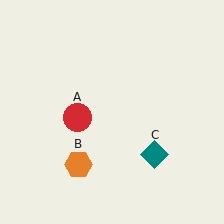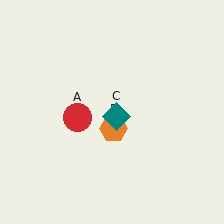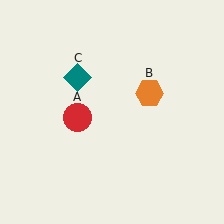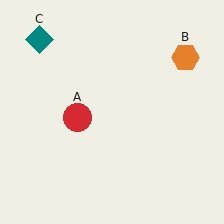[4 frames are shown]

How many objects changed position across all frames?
2 objects changed position: orange hexagon (object B), teal diamond (object C).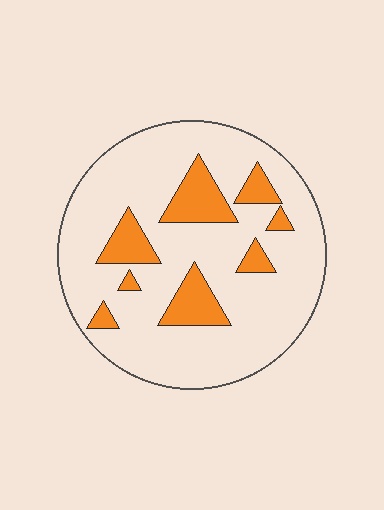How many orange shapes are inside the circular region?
8.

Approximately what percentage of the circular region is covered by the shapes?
Approximately 20%.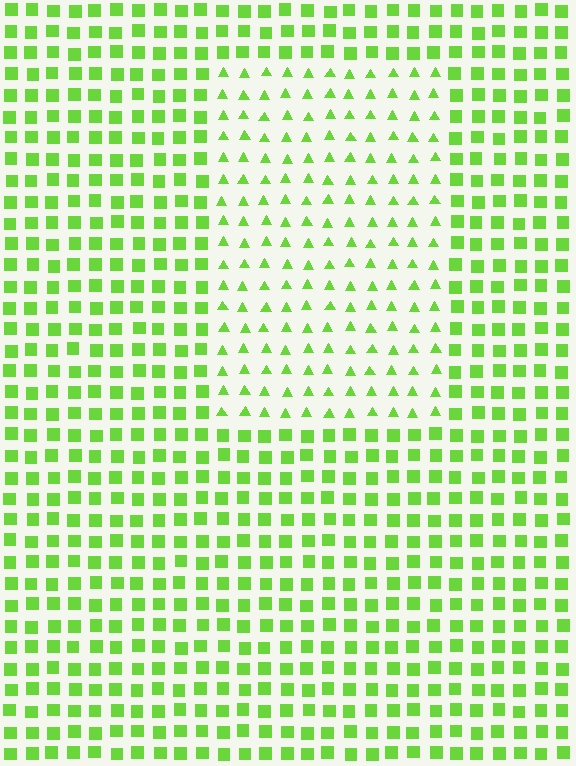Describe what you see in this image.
The image is filled with small lime elements arranged in a uniform grid. A rectangle-shaped region contains triangles, while the surrounding area contains squares. The boundary is defined purely by the change in element shape.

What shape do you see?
I see a rectangle.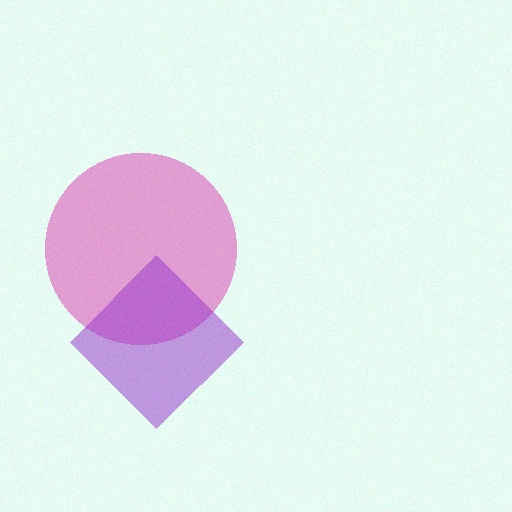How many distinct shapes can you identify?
There are 2 distinct shapes: a pink circle, a purple diamond.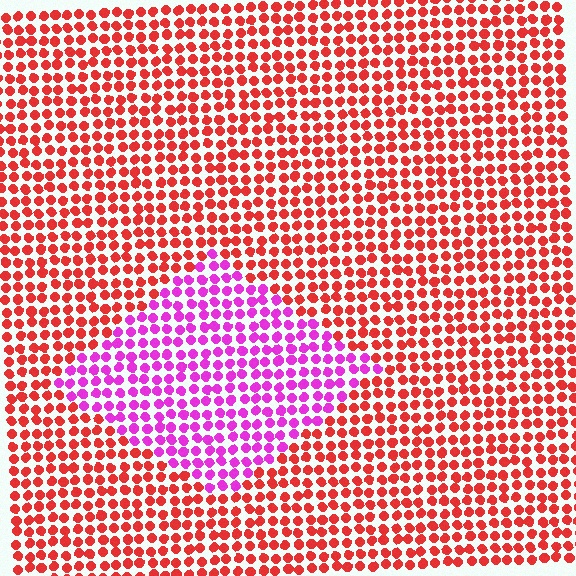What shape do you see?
I see a diamond.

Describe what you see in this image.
The image is filled with small red elements in a uniform arrangement. A diamond-shaped region is visible where the elements are tinted to a slightly different hue, forming a subtle color boundary.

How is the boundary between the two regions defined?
The boundary is defined purely by a slight shift in hue (about 56 degrees). Spacing, size, and orientation are identical on both sides.